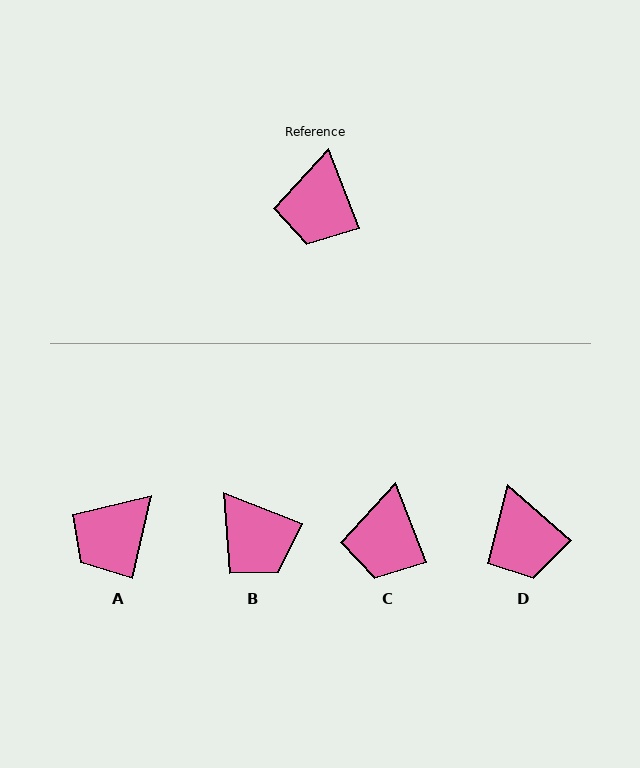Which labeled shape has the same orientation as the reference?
C.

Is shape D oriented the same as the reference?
No, it is off by about 28 degrees.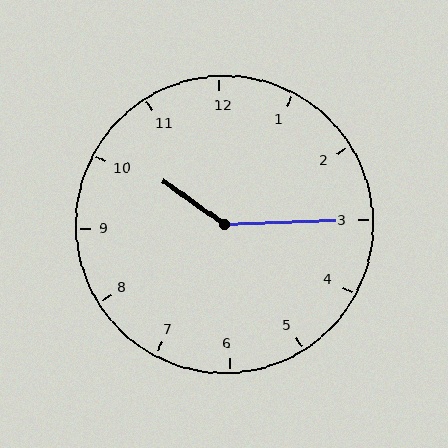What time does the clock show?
10:15.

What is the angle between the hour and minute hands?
Approximately 142 degrees.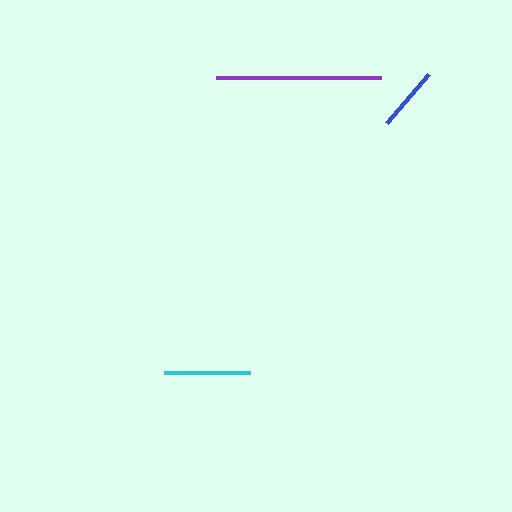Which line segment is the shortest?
The blue line is the shortest at approximately 64 pixels.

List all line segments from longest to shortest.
From longest to shortest: purple, cyan, blue.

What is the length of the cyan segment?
The cyan segment is approximately 85 pixels long.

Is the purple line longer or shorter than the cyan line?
The purple line is longer than the cyan line.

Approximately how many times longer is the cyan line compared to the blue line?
The cyan line is approximately 1.3 times the length of the blue line.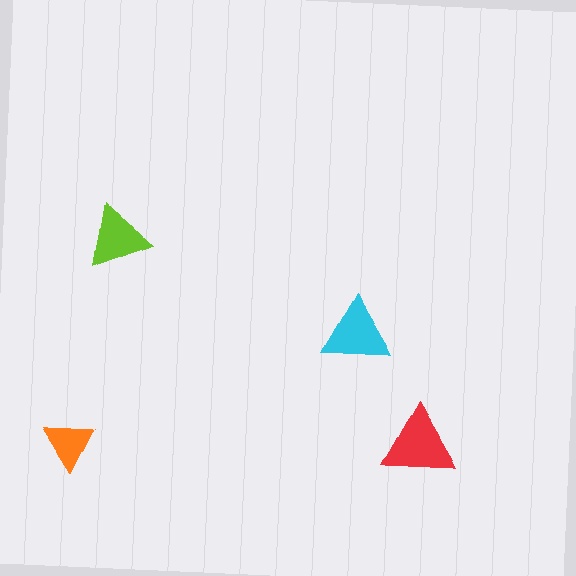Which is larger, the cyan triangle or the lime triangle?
The cyan one.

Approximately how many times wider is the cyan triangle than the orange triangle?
About 1.5 times wider.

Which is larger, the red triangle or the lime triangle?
The red one.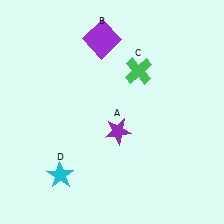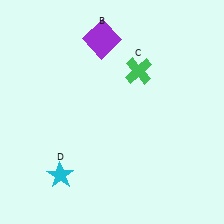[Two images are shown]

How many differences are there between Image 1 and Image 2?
There is 1 difference between the two images.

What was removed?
The purple star (A) was removed in Image 2.